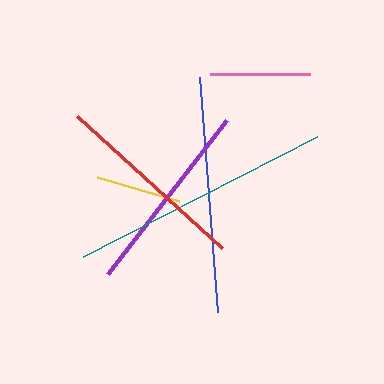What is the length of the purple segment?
The purple segment is approximately 194 pixels long.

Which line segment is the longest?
The teal line is the longest at approximately 263 pixels.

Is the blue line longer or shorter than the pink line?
The blue line is longer than the pink line.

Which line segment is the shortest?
The yellow line is the shortest at approximately 85 pixels.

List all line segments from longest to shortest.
From longest to shortest: teal, blue, red, purple, pink, yellow.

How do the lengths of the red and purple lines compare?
The red and purple lines are approximately the same length.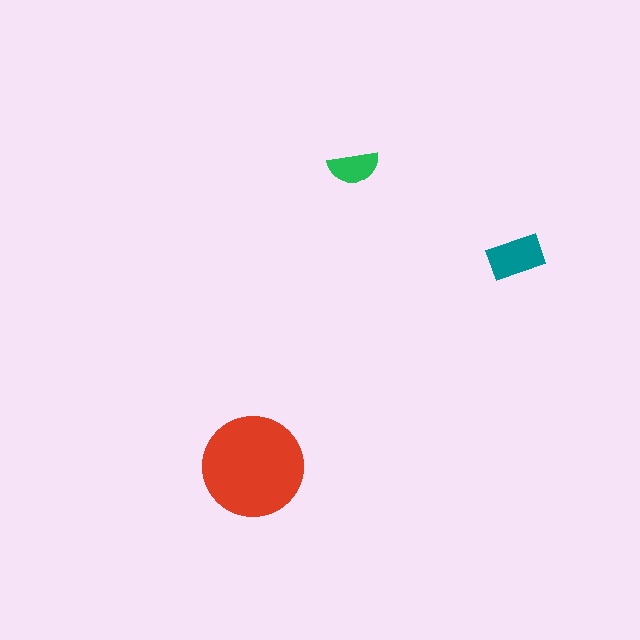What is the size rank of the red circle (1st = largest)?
1st.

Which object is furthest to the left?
The red circle is leftmost.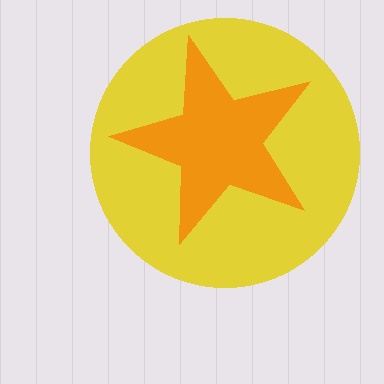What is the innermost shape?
The orange star.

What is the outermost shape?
The yellow circle.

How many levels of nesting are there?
2.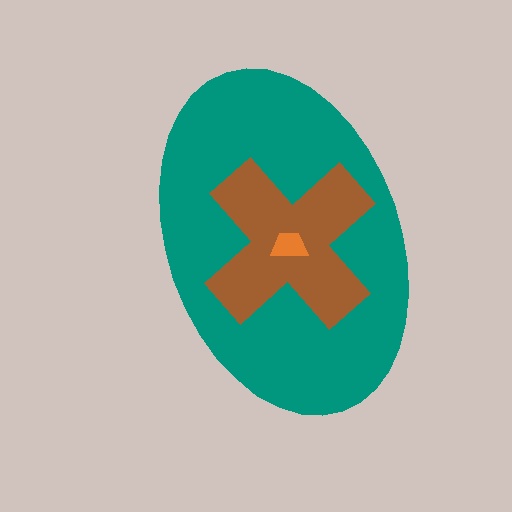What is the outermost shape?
The teal ellipse.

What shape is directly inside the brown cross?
The orange trapezoid.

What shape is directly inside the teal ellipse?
The brown cross.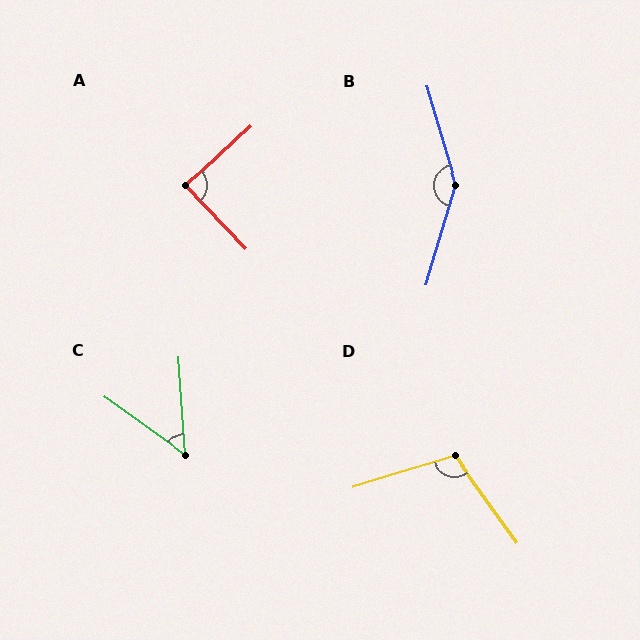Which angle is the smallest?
C, at approximately 51 degrees.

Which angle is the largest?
B, at approximately 147 degrees.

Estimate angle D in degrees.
Approximately 109 degrees.